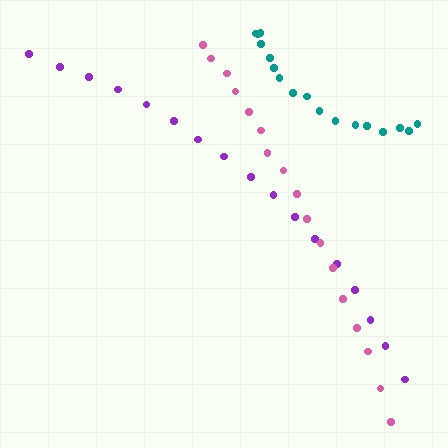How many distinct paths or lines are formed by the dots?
There are 3 distinct paths.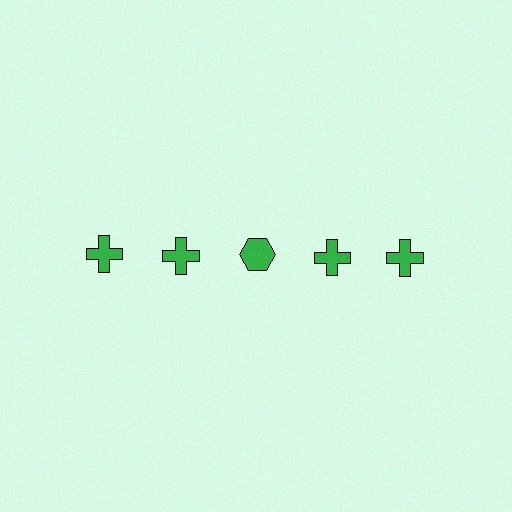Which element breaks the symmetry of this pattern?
The green hexagon in the top row, center column breaks the symmetry. All other shapes are green crosses.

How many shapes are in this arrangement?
There are 5 shapes arranged in a grid pattern.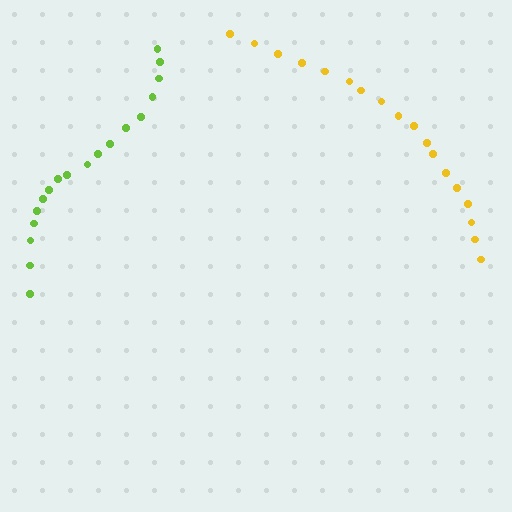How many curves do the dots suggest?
There are 2 distinct paths.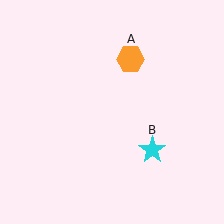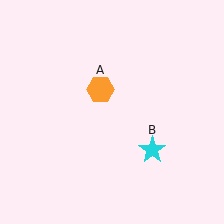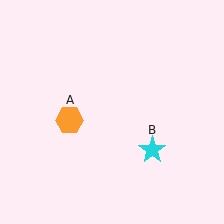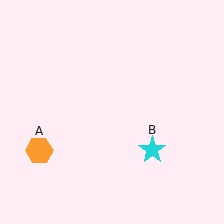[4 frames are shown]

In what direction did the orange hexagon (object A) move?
The orange hexagon (object A) moved down and to the left.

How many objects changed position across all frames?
1 object changed position: orange hexagon (object A).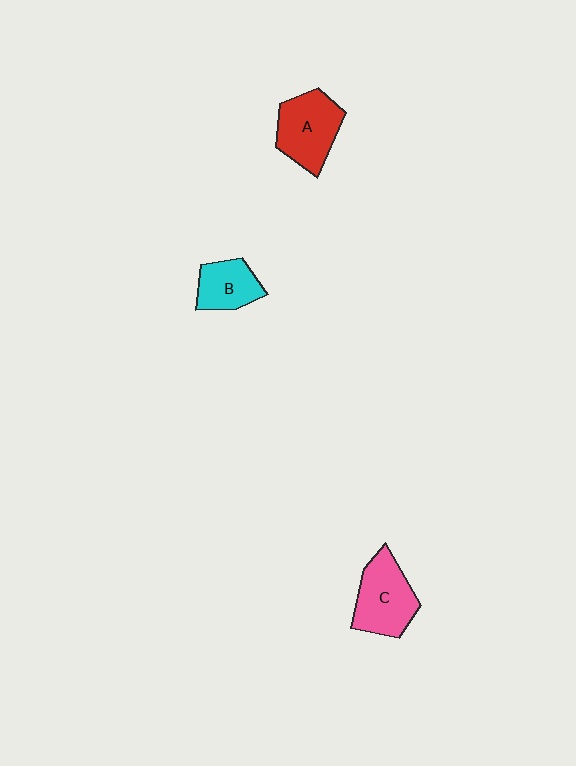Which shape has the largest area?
Shape C (pink).